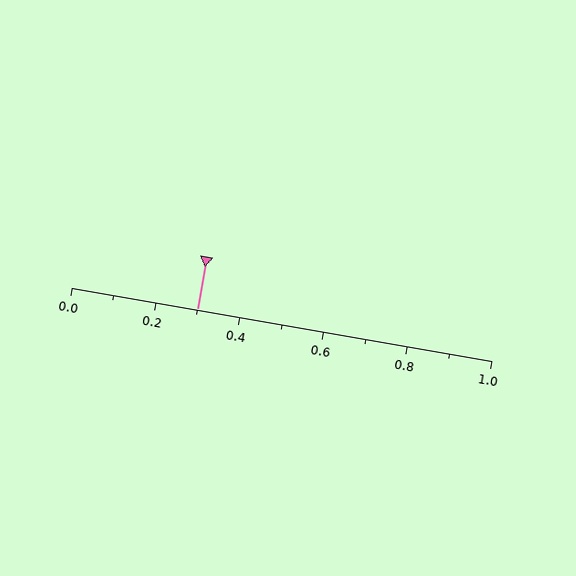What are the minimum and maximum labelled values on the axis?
The axis runs from 0.0 to 1.0.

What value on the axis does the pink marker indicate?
The marker indicates approximately 0.3.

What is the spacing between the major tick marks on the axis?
The major ticks are spaced 0.2 apart.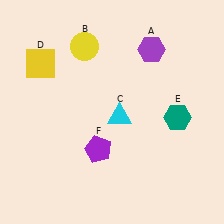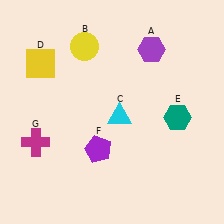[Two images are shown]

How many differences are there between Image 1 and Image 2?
There is 1 difference between the two images.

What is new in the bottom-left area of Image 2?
A magenta cross (G) was added in the bottom-left area of Image 2.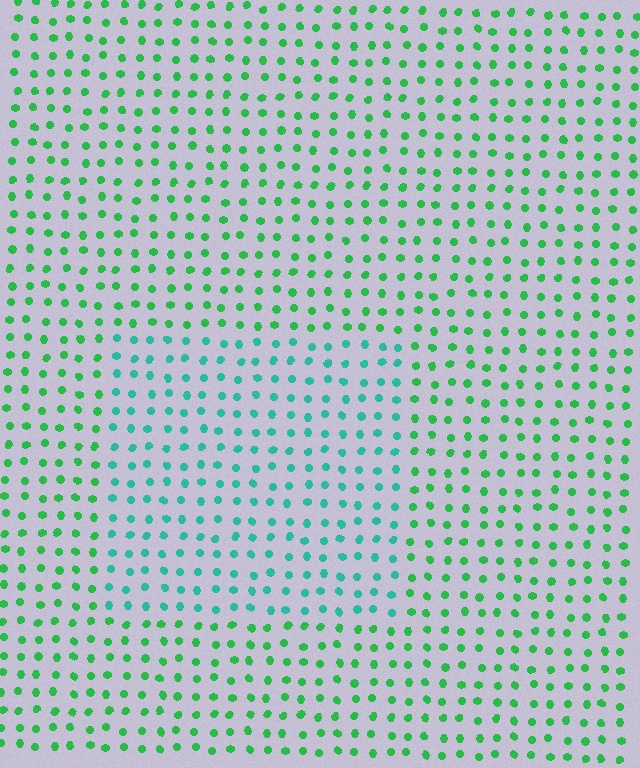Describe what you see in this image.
The image is filled with small green elements in a uniform arrangement. A rectangle-shaped region is visible where the elements are tinted to a slightly different hue, forming a subtle color boundary.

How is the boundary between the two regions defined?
The boundary is defined purely by a slight shift in hue (about 36 degrees). Spacing, size, and orientation are identical on both sides.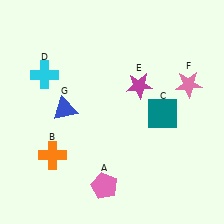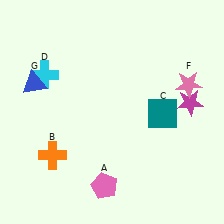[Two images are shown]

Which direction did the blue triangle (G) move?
The blue triangle (G) moved left.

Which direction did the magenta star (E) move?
The magenta star (E) moved right.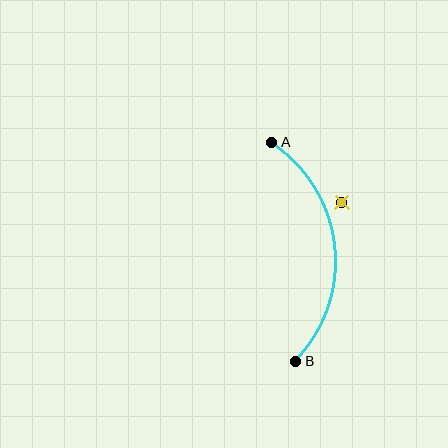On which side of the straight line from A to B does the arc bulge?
The arc bulges to the right of the straight line connecting A and B.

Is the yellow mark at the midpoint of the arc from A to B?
No — the yellow mark does not lie on the arc at all. It sits slightly outside the curve.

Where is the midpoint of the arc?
The arc midpoint is the point on the curve farthest from the straight line joining A and B. It sits to the right of that line.